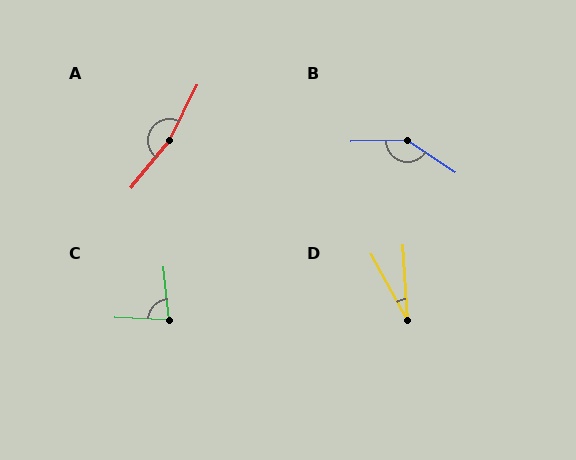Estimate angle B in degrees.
Approximately 145 degrees.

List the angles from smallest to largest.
D (25°), C (81°), B (145°), A (168°).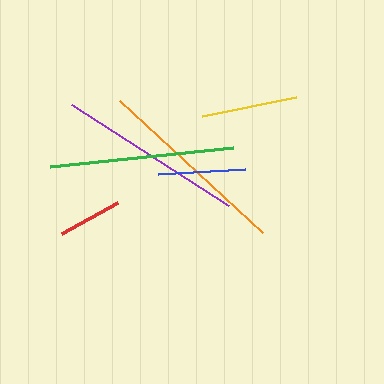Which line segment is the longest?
The orange line is the longest at approximately 194 pixels.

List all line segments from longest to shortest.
From longest to shortest: orange, purple, green, yellow, blue, red.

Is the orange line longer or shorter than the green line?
The orange line is longer than the green line.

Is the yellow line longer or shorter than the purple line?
The purple line is longer than the yellow line.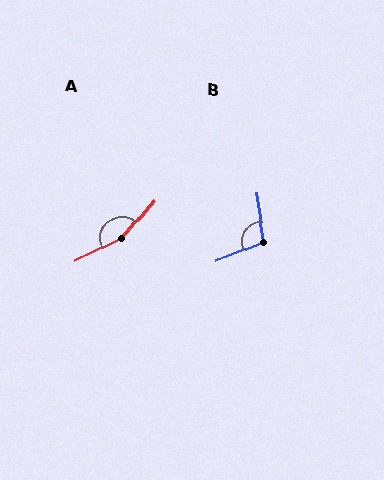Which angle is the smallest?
B, at approximately 104 degrees.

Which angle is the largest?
A, at approximately 158 degrees.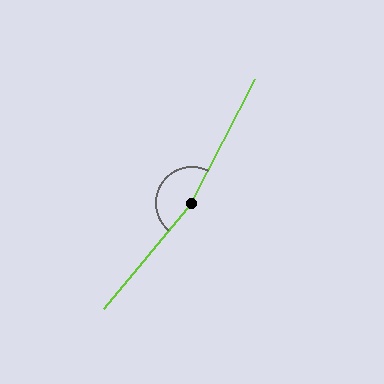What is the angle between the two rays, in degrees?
Approximately 167 degrees.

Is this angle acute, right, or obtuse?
It is obtuse.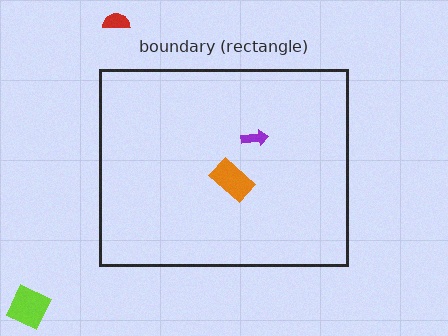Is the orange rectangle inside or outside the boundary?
Inside.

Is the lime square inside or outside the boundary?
Outside.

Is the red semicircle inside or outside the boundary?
Outside.